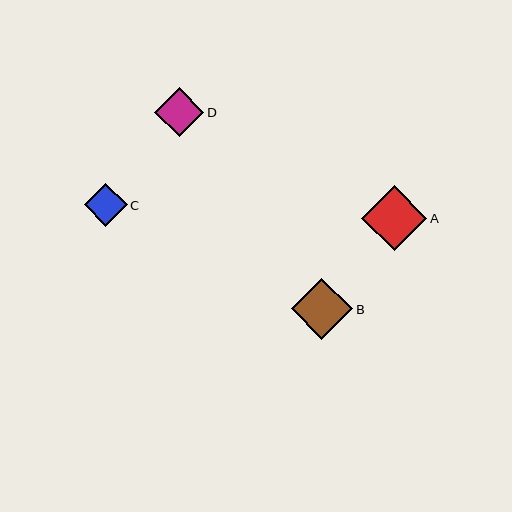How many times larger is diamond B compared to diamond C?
Diamond B is approximately 1.4 times the size of diamond C.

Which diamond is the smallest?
Diamond C is the smallest with a size of approximately 43 pixels.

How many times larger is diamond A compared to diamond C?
Diamond A is approximately 1.5 times the size of diamond C.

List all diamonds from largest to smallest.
From largest to smallest: A, B, D, C.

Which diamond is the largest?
Diamond A is the largest with a size of approximately 65 pixels.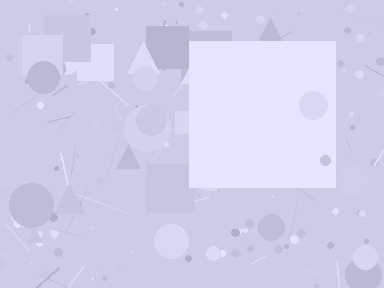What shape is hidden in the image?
A square is hidden in the image.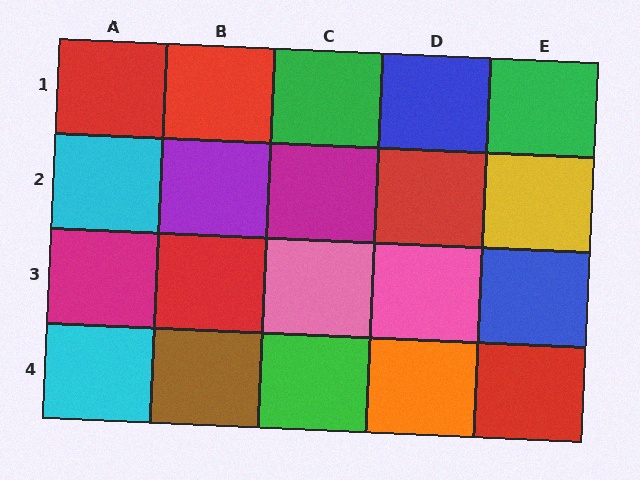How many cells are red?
5 cells are red.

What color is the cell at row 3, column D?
Pink.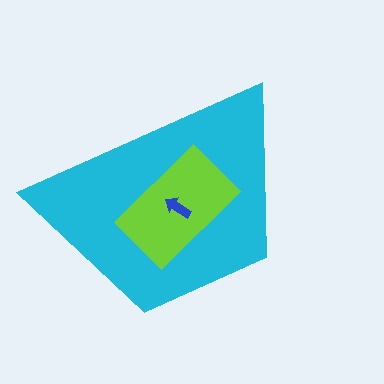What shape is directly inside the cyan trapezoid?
The lime rectangle.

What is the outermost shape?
The cyan trapezoid.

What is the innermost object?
The blue arrow.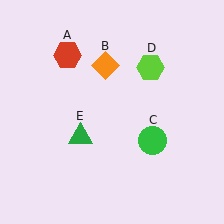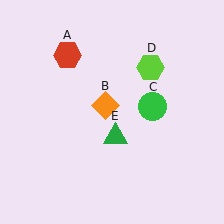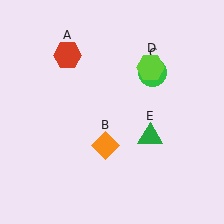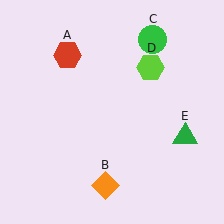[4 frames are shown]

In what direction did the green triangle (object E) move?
The green triangle (object E) moved right.